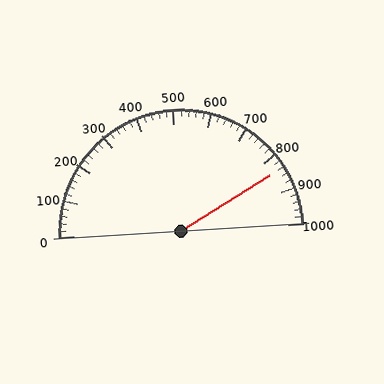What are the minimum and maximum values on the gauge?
The gauge ranges from 0 to 1000.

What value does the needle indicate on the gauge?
The needle indicates approximately 840.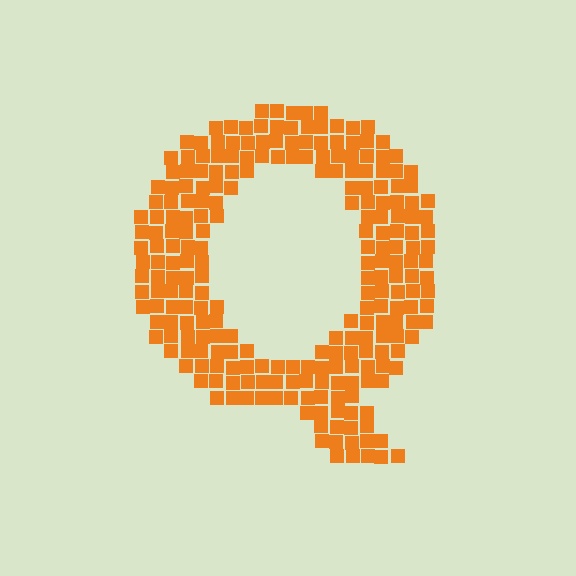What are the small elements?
The small elements are squares.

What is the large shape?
The large shape is the letter Q.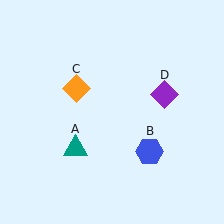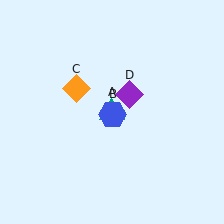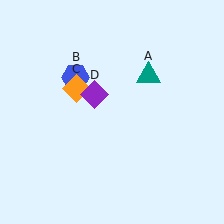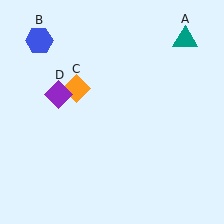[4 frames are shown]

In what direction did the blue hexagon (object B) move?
The blue hexagon (object B) moved up and to the left.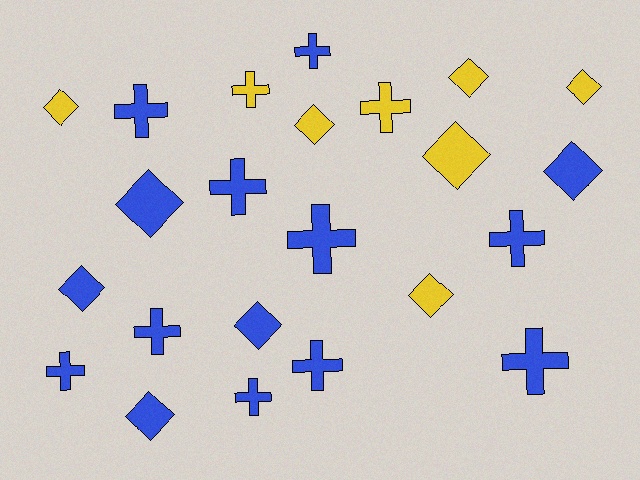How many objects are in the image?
There are 23 objects.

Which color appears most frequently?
Blue, with 15 objects.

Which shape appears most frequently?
Cross, with 12 objects.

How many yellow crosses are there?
There are 2 yellow crosses.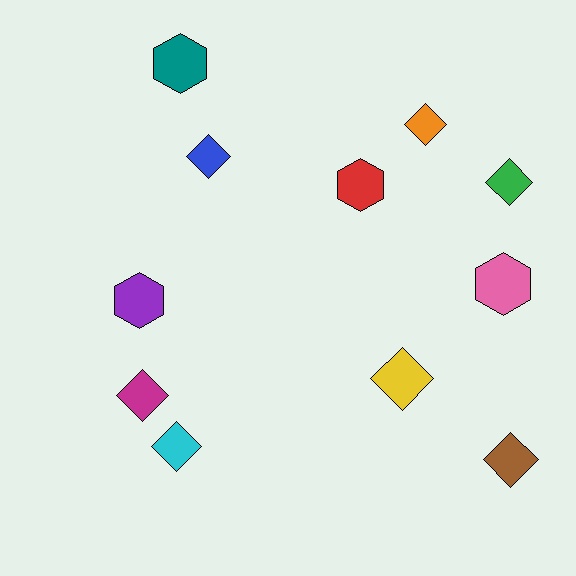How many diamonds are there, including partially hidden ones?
There are 7 diamonds.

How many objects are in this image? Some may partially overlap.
There are 11 objects.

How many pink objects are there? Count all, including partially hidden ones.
There is 1 pink object.